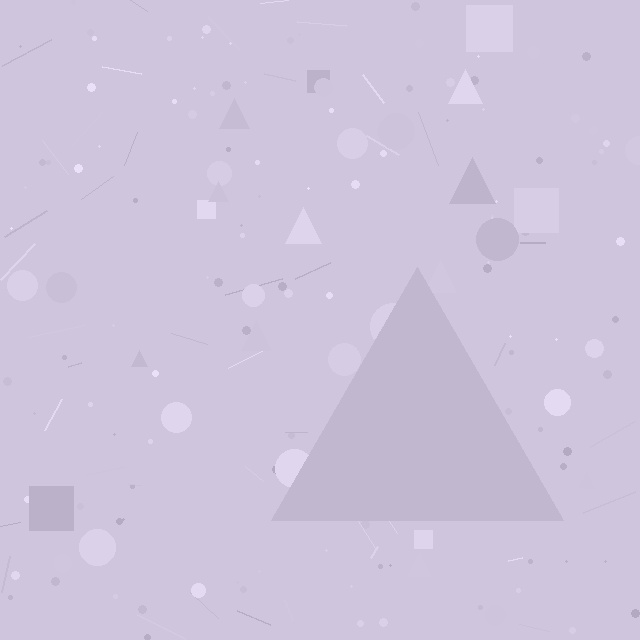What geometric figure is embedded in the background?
A triangle is embedded in the background.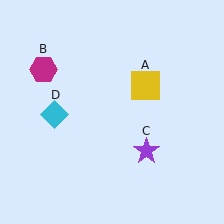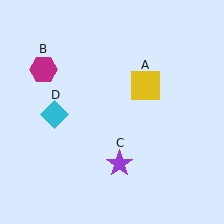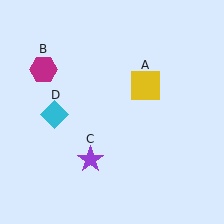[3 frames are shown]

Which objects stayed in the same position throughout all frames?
Yellow square (object A) and magenta hexagon (object B) and cyan diamond (object D) remained stationary.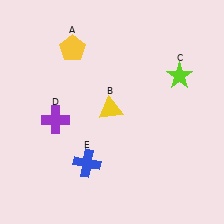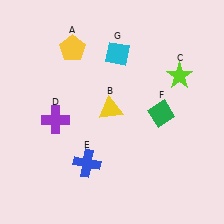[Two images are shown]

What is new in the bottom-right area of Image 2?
A green diamond (F) was added in the bottom-right area of Image 2.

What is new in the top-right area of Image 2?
A cyan diamond (G) was added in the top-right area of Image 2.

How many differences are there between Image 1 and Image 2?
There are 2 differences between the two images.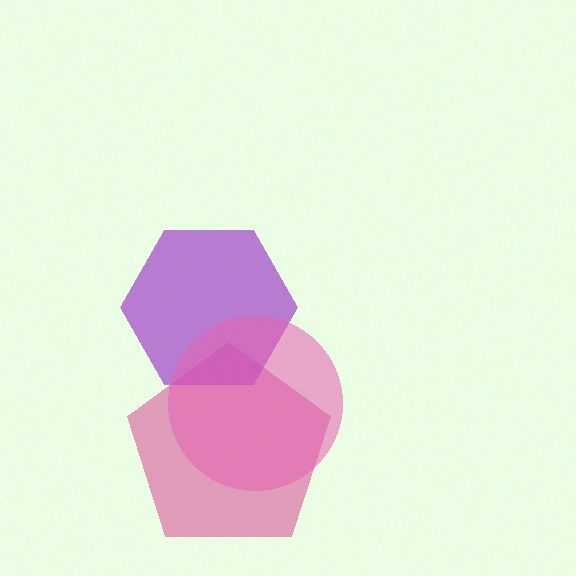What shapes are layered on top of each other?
The layered shapes are: a magenta pentagon, a purple hexagon, a pink circle.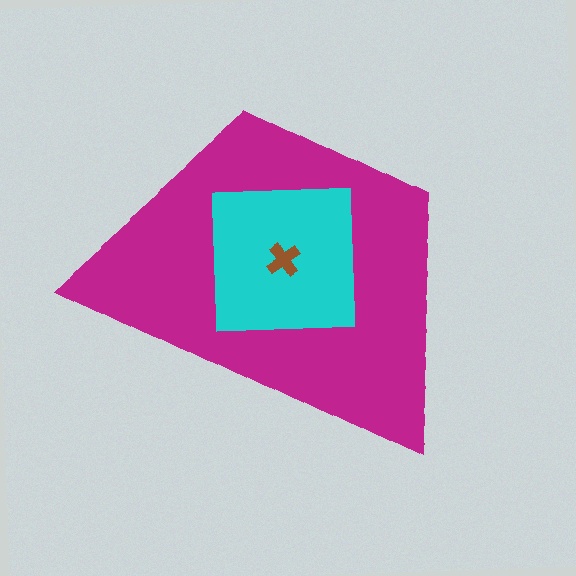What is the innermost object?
The brown cross.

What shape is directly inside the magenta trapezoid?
The cyan square.